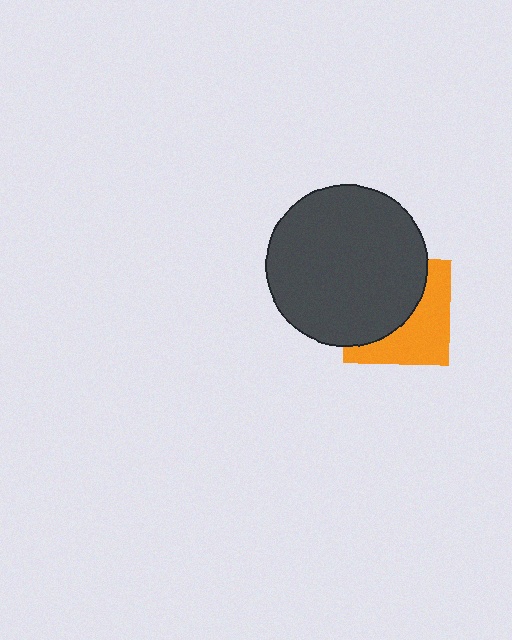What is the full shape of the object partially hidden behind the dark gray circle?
The partially hidden object is an orange square.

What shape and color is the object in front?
The object in front is a dark gray circle.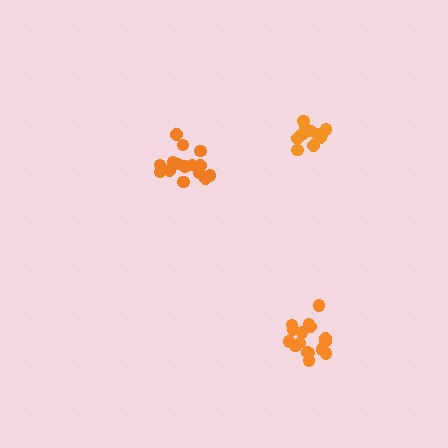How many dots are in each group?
Group 1: 15 dots, Group 2: 16 dots, Group 3: 16 dots (47 total).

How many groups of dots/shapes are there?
There are 3 groups.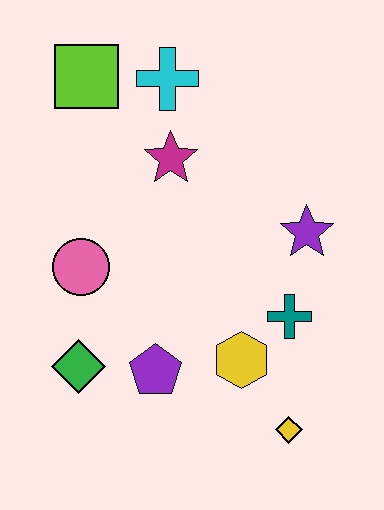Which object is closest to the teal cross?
The yellow hexagon is closest to the teal cross.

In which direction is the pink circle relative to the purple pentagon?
The pink circle is above the purple pentagon.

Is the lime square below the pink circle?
No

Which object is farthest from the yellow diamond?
The lime square is farthest from the yellow diamond.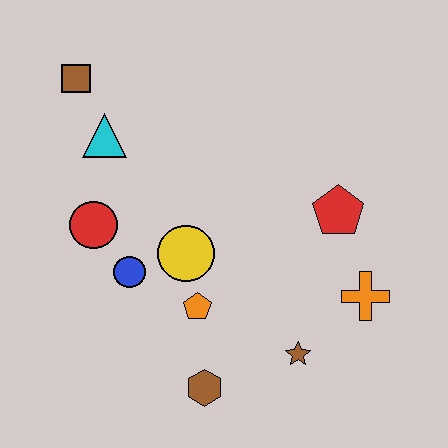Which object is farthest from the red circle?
The orange cross is farthest from the red circle.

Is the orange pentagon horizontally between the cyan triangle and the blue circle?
No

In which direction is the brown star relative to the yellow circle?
The brown star is to the right of the yellow circle.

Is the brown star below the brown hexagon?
No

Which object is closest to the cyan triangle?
The brown square is closest to the cyan triangle.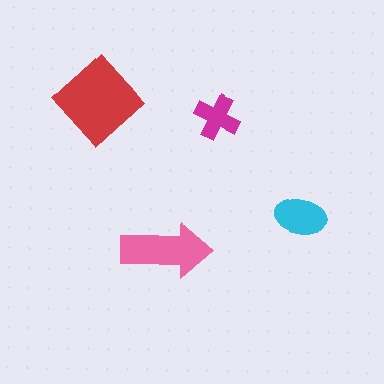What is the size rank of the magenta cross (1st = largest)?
4th.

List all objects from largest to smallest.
The red diamond, the pink arrow, the cyan ellipse, the magenta cross.